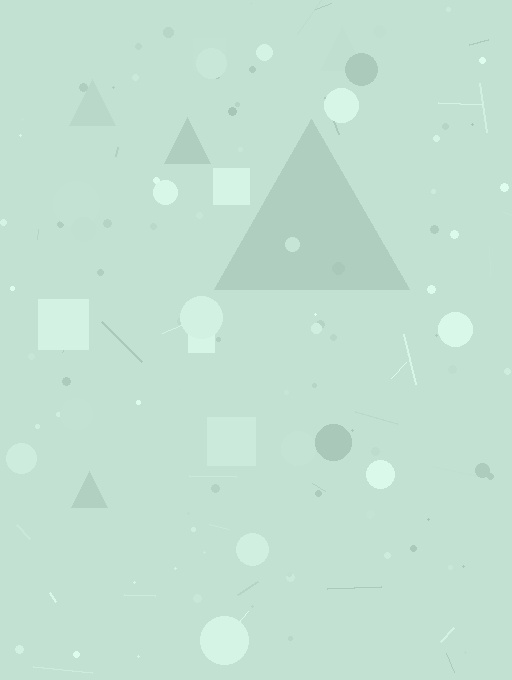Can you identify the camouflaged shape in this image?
The camouflaged shape is a triangle.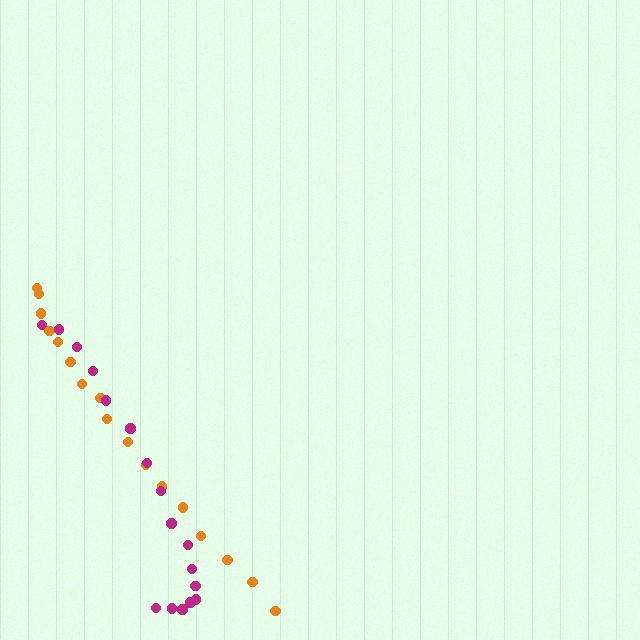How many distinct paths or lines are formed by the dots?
There are 2 distinct paths.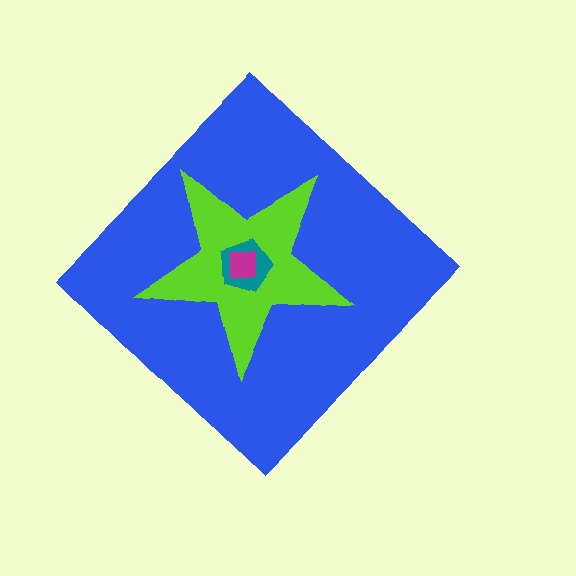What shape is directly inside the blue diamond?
The lime star.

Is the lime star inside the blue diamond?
Yes.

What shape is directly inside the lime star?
The teal pentagon.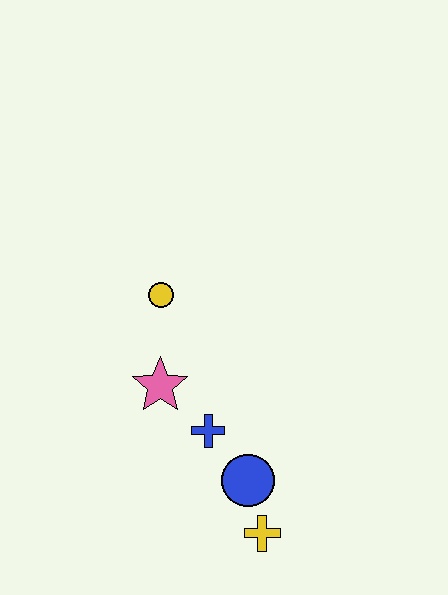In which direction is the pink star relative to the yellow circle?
The pink star is below the yellow circle.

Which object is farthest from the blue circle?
The yellow circle is farthest from the blue circle.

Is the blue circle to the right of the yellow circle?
Yes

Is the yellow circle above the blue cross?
Yes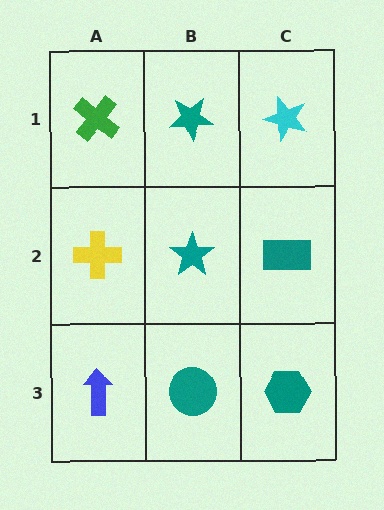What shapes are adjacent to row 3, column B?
A teal star (row 2, column B), a blue arrow (row 3, column A), a teal hexagon (row 3, column C).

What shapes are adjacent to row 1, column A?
A yellow cross (row 2, column A), a teal star (row 1, column B).